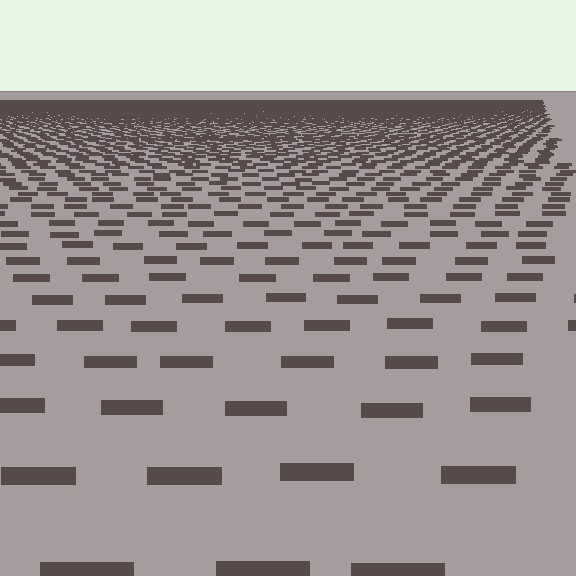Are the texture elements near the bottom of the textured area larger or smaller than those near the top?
Larger. Near the bottom, elements are closer to the viewer and appear at a bigger on-screen size.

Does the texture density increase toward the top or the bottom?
Density increases toward the top.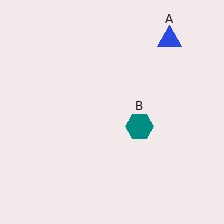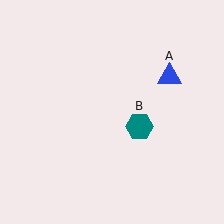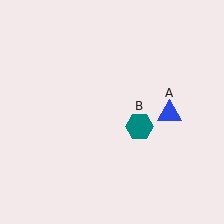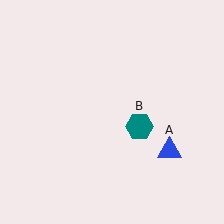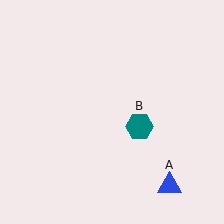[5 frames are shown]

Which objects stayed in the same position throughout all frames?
Teal hexagon (object B) remained stationary.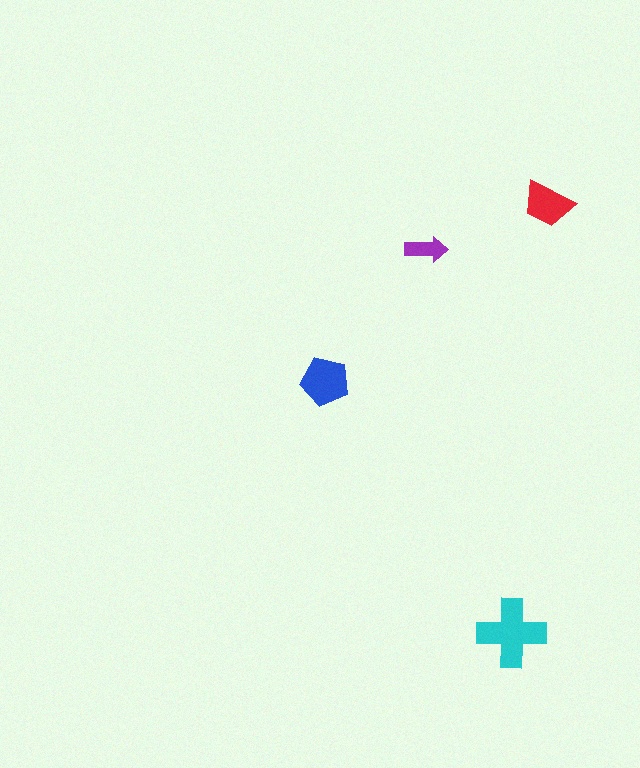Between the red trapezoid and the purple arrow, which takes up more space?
The red trapezoid.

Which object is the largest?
The cyan cross.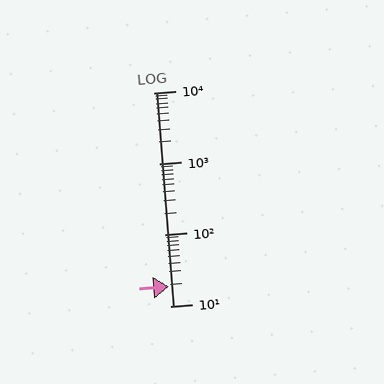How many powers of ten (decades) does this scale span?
The scale spans 3 decades, from 10 to 10000.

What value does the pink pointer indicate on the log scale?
The pointer indicates approximately 19.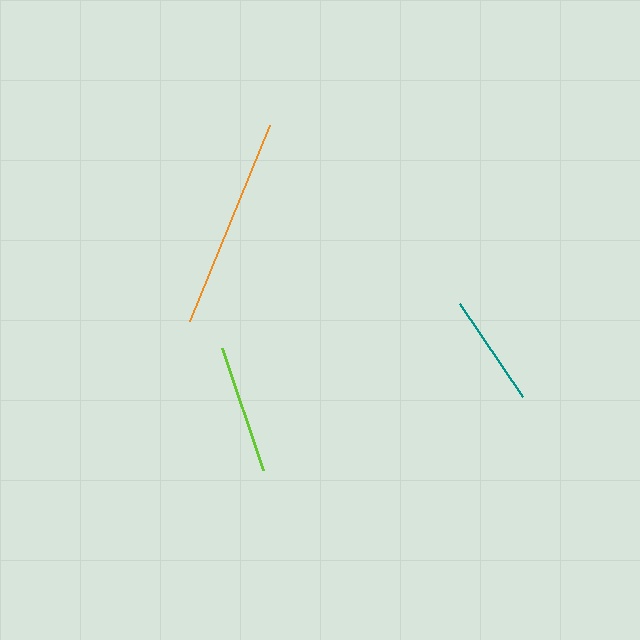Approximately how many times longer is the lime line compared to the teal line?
The lime line is approximately 1.2 times the length of the teal line.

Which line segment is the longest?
The orange line is the longest at approximately 212 pixels.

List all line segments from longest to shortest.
From longest to shortest: orange, lime, teal.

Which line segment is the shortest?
The teal line is the shortest at approximately 112 pixels.